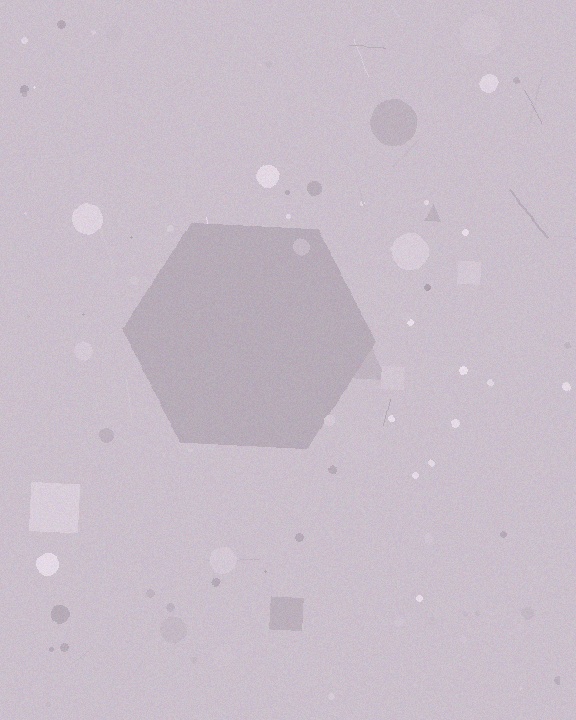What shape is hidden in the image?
A hexagon is hidden in the image.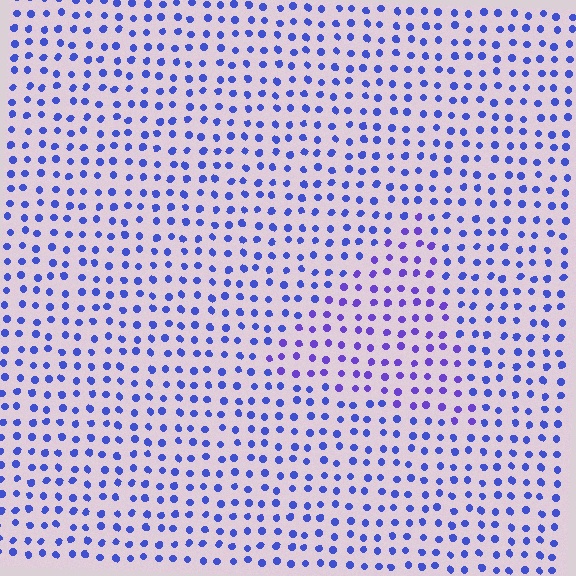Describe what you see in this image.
The image is filled with small blue elements in a uniform arrangement. A triangle-shaped region is visible where the elements are tinted to a slightly different hue, forming a subtle color boundary.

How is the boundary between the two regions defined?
The boundary is defined purely by a slight shift in hue (about 25 degrees). Spacing, size, and orientation are identical on both sides.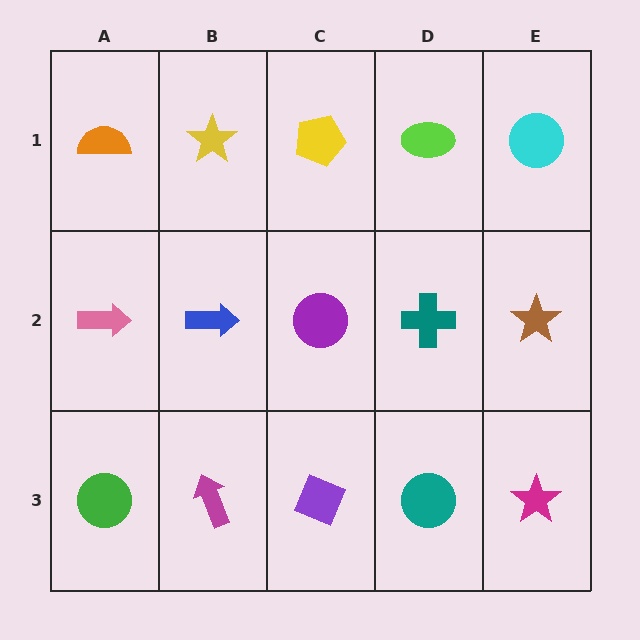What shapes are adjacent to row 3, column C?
A purple circle (row 2, column C), a magenta arrow (row 3, column B), a teal circle (row 3, column D).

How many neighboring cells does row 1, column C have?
3.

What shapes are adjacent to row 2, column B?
A yellow star (row 1, column B), a magenta arrow (row 3, column B), a pink arrow (row 2, column A), a purple circle (row 2, column C).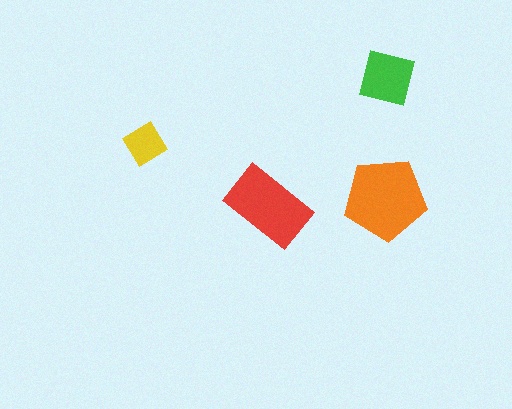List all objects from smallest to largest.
The yellow diamond, the green square, the red rectangle, the orange pentagon.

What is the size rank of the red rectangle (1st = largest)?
2nd.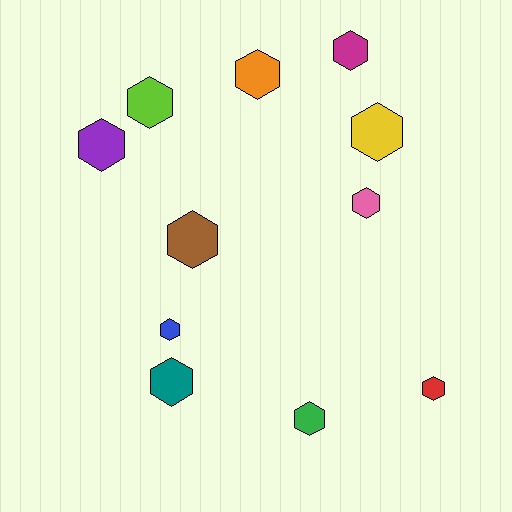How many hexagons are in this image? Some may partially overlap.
There are 11 hexagons.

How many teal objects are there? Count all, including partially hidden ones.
There is 1 teal object.